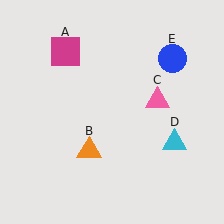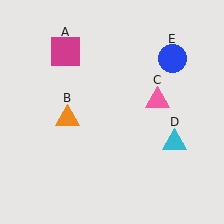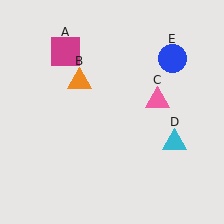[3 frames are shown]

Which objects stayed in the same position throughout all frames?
Magenta square (object A) and pink triangle (object C) and cyan triangle (object D) and blue circle (object E) remained stationary.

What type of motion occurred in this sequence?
The orange triangle (object B) rotated clockwise around the center of the scene.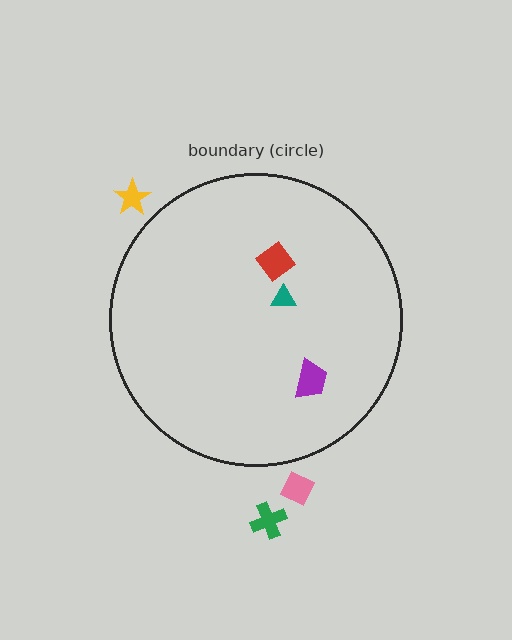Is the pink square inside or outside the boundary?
Outside.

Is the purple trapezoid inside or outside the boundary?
Inside.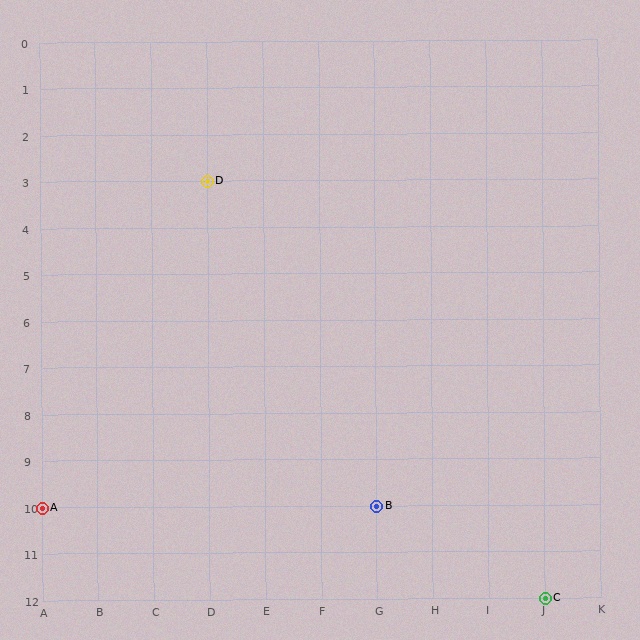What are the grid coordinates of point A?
Point A is at grid coordinates (A, 10).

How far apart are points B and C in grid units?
Points B and C are 3 columns and 2 rows apart (about 3.6 grid units diagonally).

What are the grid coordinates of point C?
Point C is at grid coordinates (J, 12).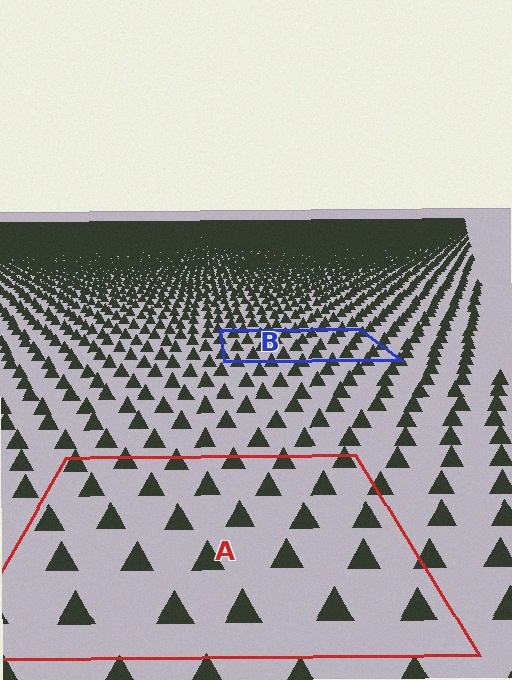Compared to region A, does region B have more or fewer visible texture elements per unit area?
Region B has more texture elements per unit area — they are packed more densely because it is farther away.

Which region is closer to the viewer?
Region A is closer. The texture elements there are larger and more spread out.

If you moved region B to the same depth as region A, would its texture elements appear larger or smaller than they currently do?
They would appear larger. At a closer depth, the same texture elements are projected at a bigger on-screen size.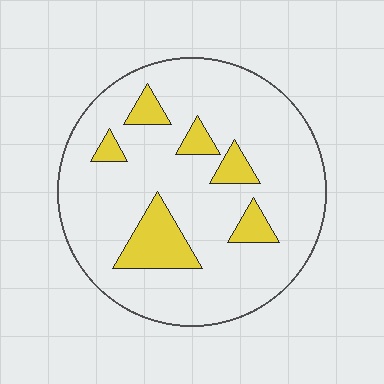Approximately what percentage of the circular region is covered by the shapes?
Approximately 15%.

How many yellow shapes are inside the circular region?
6.